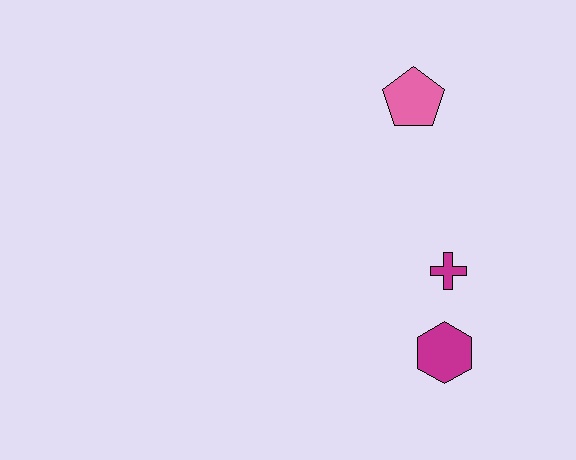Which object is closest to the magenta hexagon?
The magenta cross is closest to the magenta hexagon.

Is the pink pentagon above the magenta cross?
Yes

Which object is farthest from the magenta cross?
The pink pentagon is farthest from the magenta cross.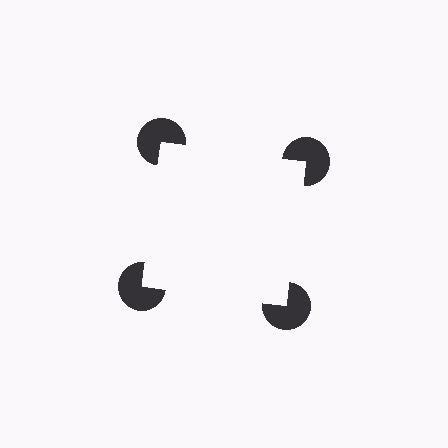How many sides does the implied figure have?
4 sides.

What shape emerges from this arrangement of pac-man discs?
An illusory square — its edges are inferred from the aligned wedge cuts in the pac-man discs, not physically drawn.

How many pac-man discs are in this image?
There are 4 — one at each vertex of the illusory square.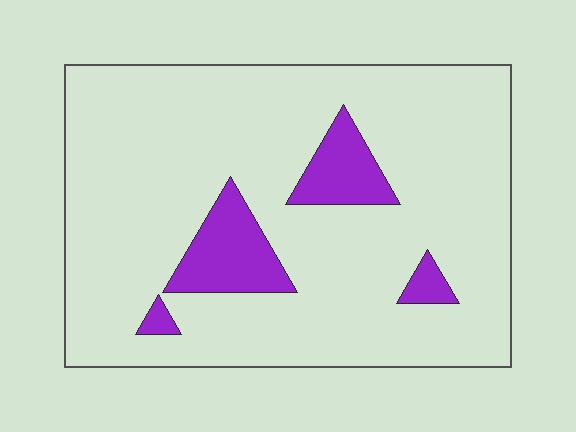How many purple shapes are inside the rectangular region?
4.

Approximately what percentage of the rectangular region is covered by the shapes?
Approximately 10%.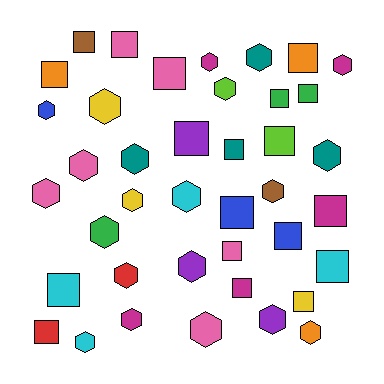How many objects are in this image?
There are 40 objects.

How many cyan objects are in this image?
There are 4 cyan objects.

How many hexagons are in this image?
There are 21 hexagons.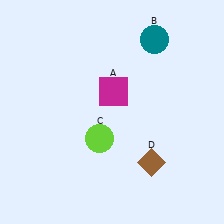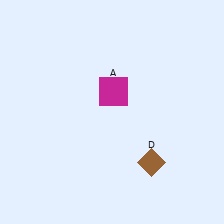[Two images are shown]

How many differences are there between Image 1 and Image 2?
There are 2 differences between the two images.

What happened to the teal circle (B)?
The teal circle (B) was removed in Image 2. It was in the top-right area of Image 1.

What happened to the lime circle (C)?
The lime circle (C) was removed in Image 2. It was in the bottom-left area of Image 1.